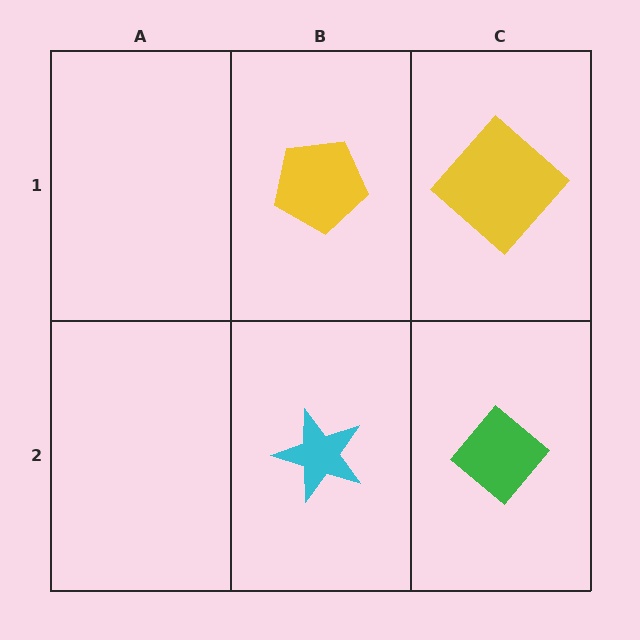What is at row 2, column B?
A cyan star.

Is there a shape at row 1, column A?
No, that cell is empty.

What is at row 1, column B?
A yellow pentagon.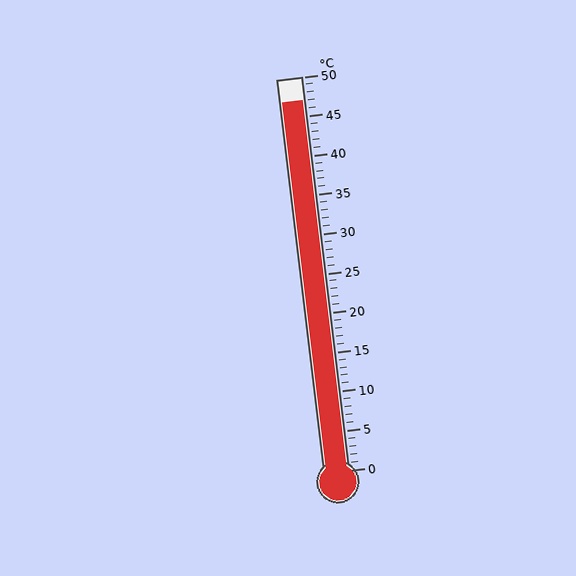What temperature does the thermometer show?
The thermometer shows approximately 47°C.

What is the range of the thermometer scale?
The thermometer scale ranges from 0°C to 50°C.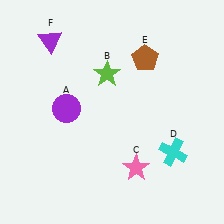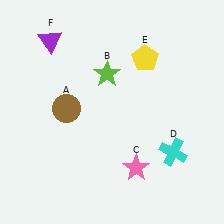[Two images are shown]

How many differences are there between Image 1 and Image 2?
There are 2 differences between the two images.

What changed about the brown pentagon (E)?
In Image 1, E is brown. In Image 2, it changed to yellow.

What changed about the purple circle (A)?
In Image 1, A is purple. In Image 2, it changed to brown.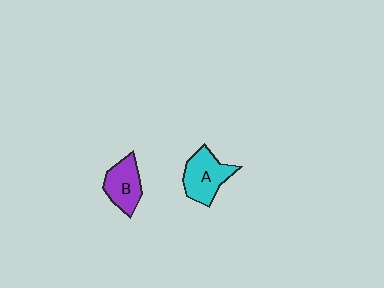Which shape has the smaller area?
Shape B (purple).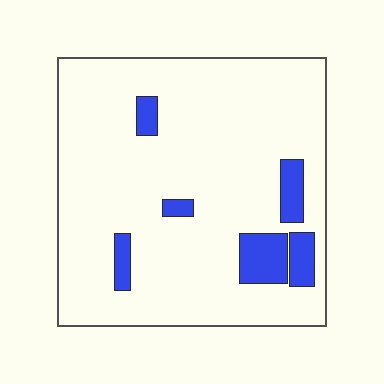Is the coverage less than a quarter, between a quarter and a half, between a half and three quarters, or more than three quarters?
Less than a quarter.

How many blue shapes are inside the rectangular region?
6.